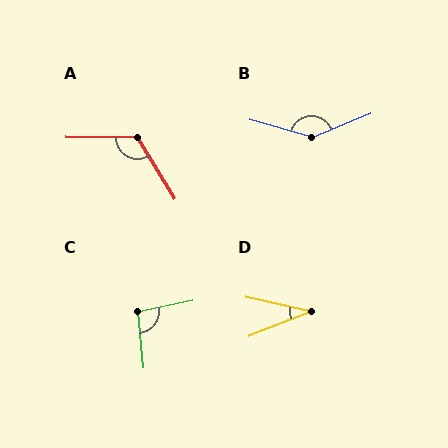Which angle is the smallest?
D, at approximately 34 degrees.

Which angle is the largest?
B, at approximately 141 degrees.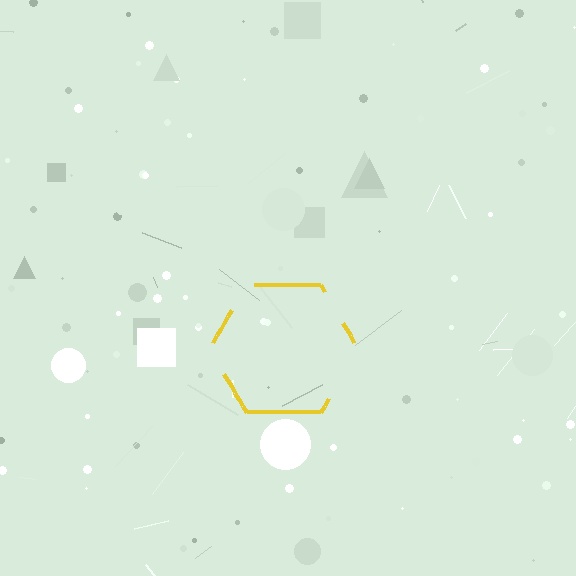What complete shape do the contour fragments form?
The contour fragments form a hexagon.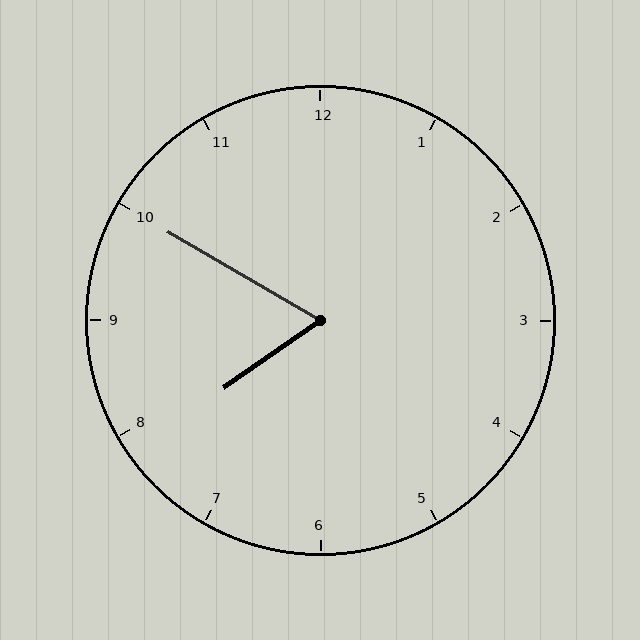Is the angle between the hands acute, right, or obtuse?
It is acute.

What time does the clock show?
7:50.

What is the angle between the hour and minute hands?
Approximately 65 degrees.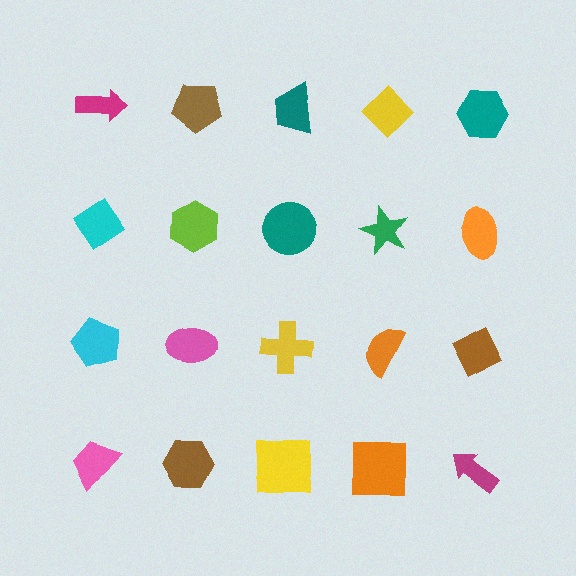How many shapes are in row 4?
5 shapes.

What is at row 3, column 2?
A pink ellipse.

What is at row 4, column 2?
A brown hexagon.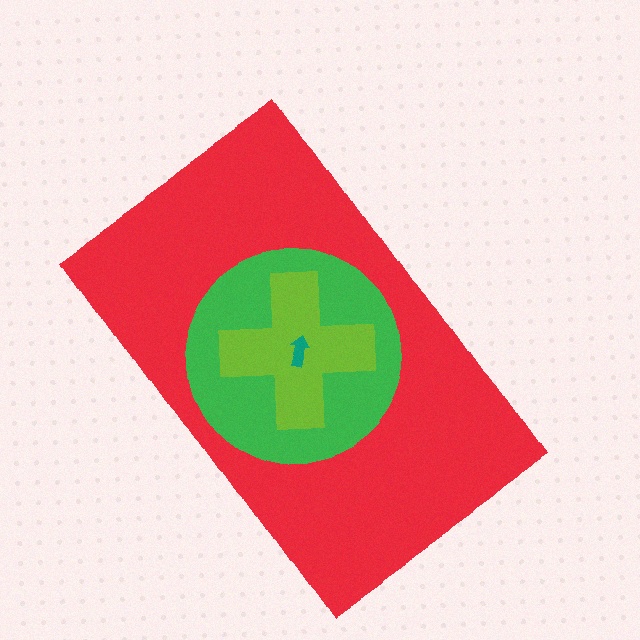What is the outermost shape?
The red rectangle.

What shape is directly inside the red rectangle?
The green circle.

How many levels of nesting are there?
4.